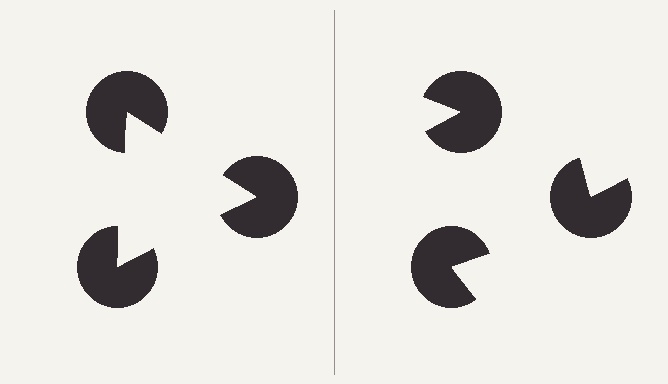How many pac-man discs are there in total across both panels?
6 — 3 on each side.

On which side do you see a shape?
An illusory triangle appears on the left side. On the right side the wedge cuts are rotated, so no coherent shape forms.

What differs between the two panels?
The pac-man discs are positioned identically on both sides; only the wedge orientations differ. On the left they align to a triangle; on the right they are misaligned.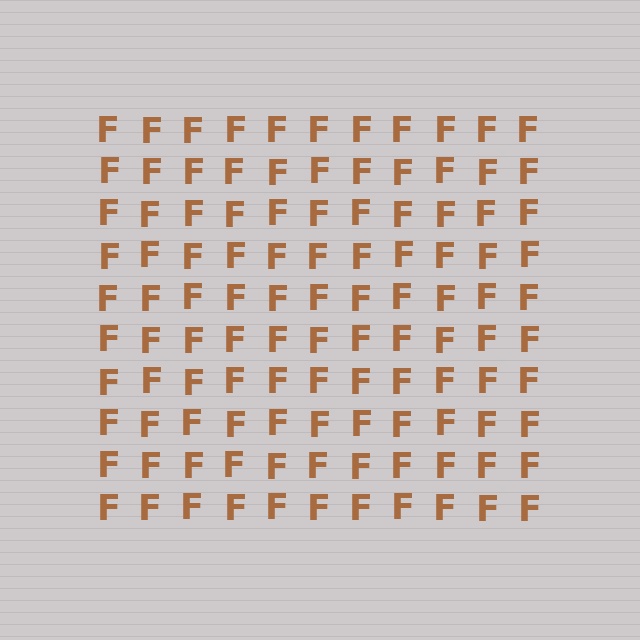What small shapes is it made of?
It is made of small letter F's.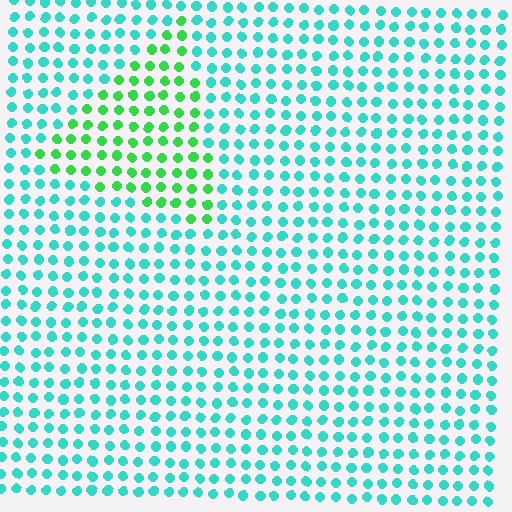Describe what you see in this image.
The image is filled with small cyan elements in a uniform arrangement. A triangle-shaped region is visible where the elements are tinted to a slightly different hue, forming a subtle color boundary.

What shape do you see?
I see a triangle.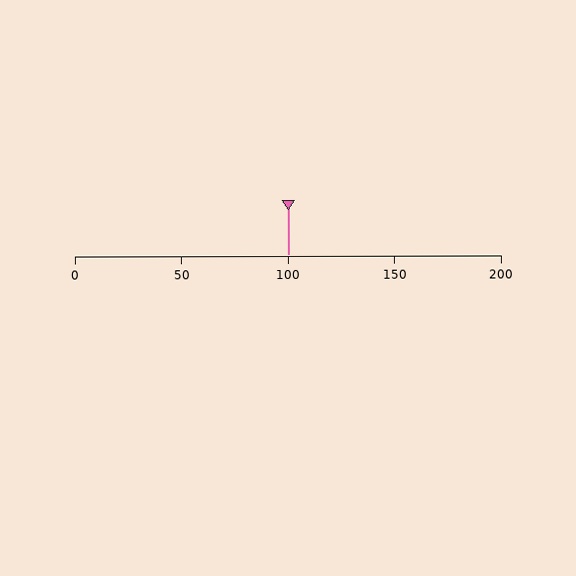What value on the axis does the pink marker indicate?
The marker indicates approximately 100.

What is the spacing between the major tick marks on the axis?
The major ticks are spaced 50 apart.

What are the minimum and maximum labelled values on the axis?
The axis runs from 0 to 200.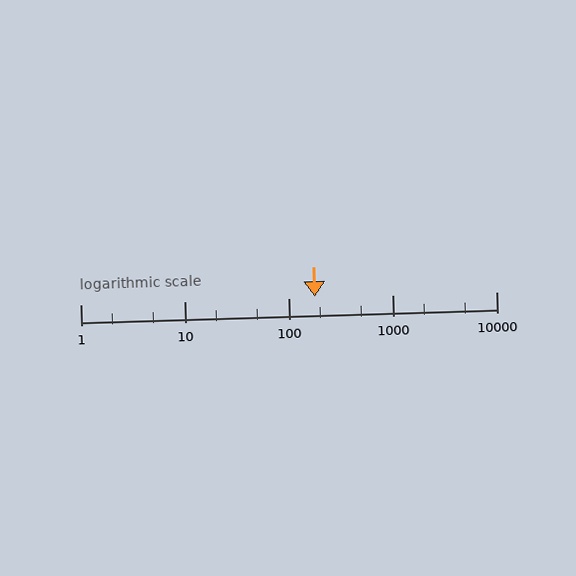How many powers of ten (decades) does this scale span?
The scale spans 4 decades, from 1 to 10000.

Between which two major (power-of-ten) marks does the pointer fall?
The pointer is between 100 and 1000.